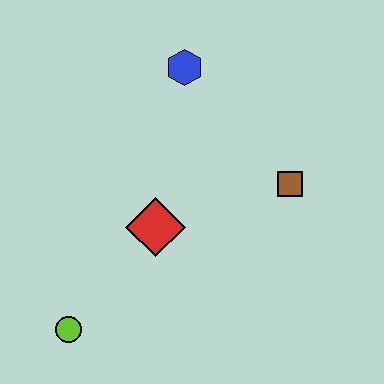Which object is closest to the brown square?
The red diamond is closest to the brown square.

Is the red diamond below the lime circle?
No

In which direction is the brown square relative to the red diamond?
The brown square is to the right of the red diamond.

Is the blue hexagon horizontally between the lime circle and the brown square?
Yes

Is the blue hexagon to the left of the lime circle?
No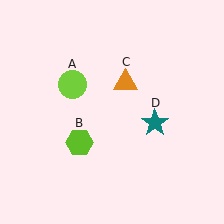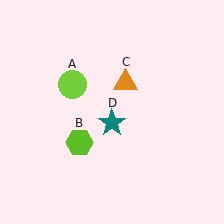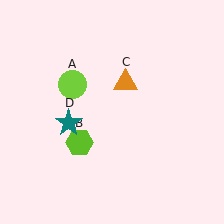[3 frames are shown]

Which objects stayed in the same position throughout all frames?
Lime circle (object A) and lime hexagon (object B) and orange triangle (object C) remained stationary.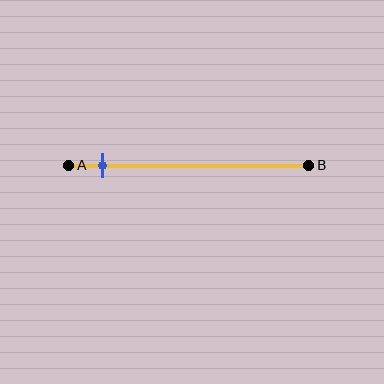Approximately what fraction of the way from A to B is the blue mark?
The blue mark is approximately 15% of the way from A to B.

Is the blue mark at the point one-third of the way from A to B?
No, the mark is at about 15% from A, not at the 33% one-third point.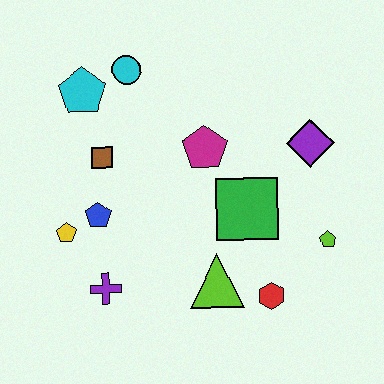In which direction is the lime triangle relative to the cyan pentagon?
The lime triangle is below the cyan pentagon.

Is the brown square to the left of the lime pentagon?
Yes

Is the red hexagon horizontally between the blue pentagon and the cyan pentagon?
No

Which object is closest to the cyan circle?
The cyan pentagon is closest to the cyan circle.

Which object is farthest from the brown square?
The lime pentagon is farthest from the brown square.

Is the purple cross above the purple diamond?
No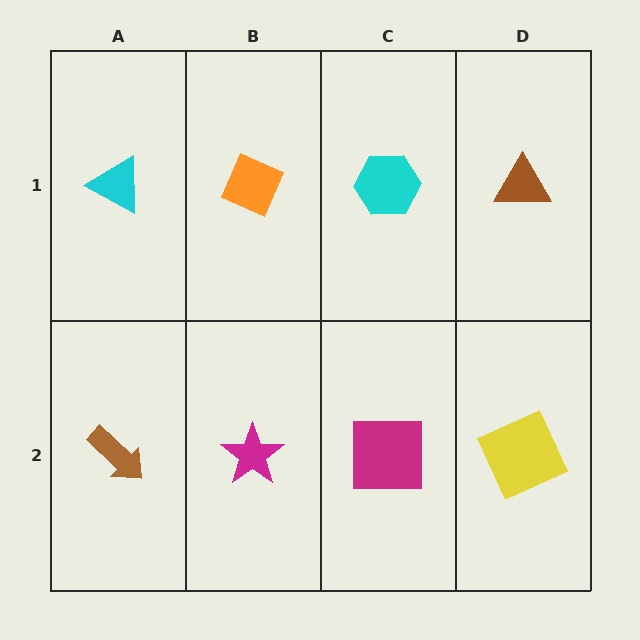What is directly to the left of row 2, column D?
A magenta square.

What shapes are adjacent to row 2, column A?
A cyan triangle (row 1, column A), a magenta star (row 2, column B).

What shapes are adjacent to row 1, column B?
A magenta star (row 2, column B), a cyan triangle (row 1, column A), a cyan hexagon (row 1, column C).